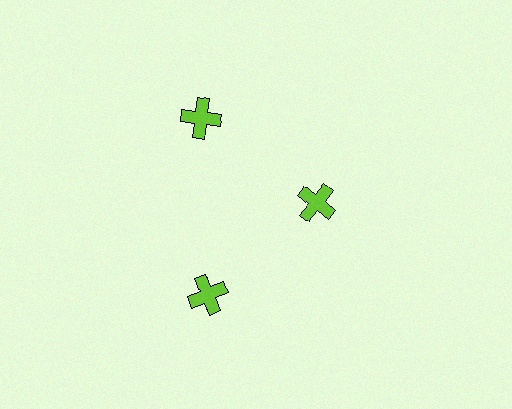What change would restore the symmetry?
The symmetry would be restored by moving it outward, back onto the ring so that all 3 crosses sit at equal angles and equal distance from the center.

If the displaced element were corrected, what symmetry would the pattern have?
It would have 3-fold rotational symmetry — the pattern would map onto itself every 120 degrees.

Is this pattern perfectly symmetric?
No. The 3 lime crosses are arranged in a ring, but one element near the 3 o'clock position is pulled inward toward the center, breaking the 3-fold rotational symmetry.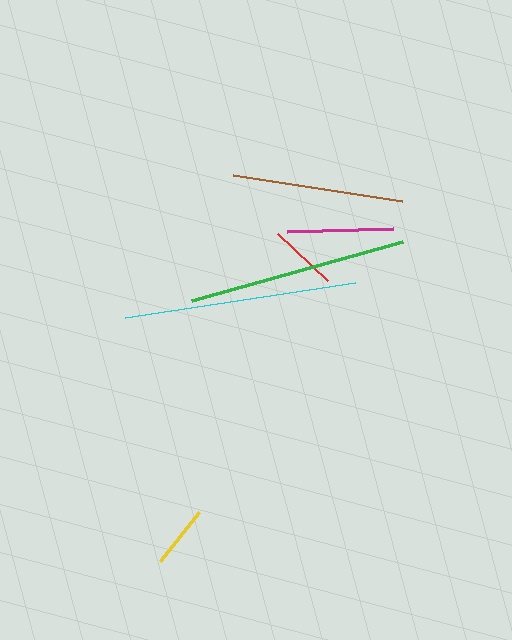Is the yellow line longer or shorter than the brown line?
The brown line is longer than the yellow line.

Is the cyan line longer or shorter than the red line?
The cyan line is longer than the red line.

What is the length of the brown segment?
The brown segment is approximately 171 pixels long.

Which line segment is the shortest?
The yellow line is the shortest at approximately 63 pixels.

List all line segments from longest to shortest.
From longest to shortest: cyan, green, brown, magenta, red, yellow.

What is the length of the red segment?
The red segment is approximately 69 pixels long.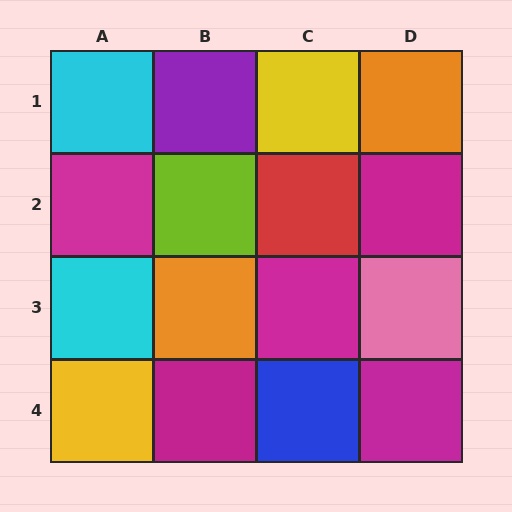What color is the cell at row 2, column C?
Red.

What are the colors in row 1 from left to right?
Cyan, purple, yellow, orange.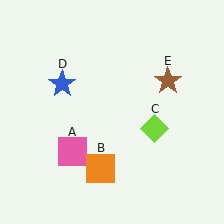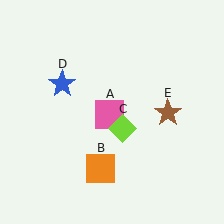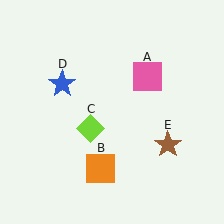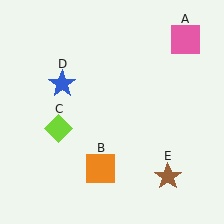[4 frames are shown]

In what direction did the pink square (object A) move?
The pink square (object A) moved up and to the right.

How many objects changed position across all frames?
3 objects changed position: pink square (object A), lime diamond (object C), brown star (object E).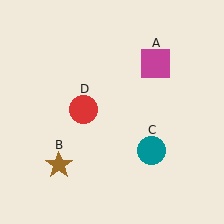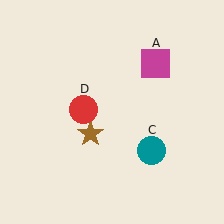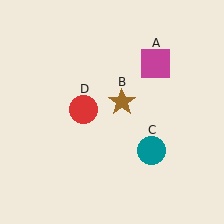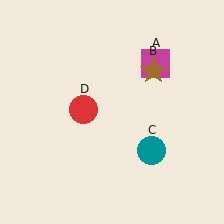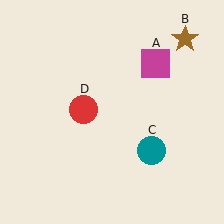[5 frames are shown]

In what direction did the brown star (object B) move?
The brown star (object B) moved up and to the right.